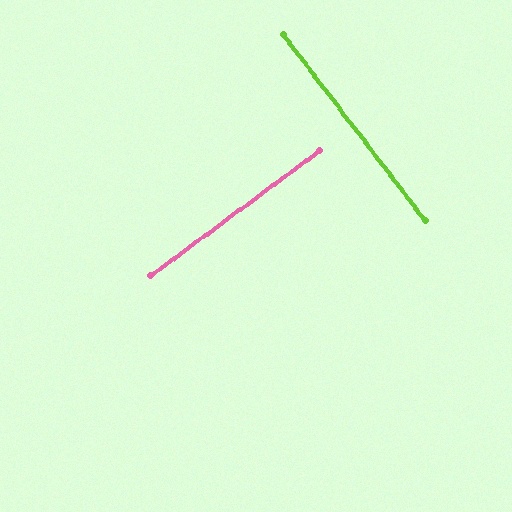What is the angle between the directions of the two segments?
Approximately 89 degrees.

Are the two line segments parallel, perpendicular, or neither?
Perpendicular — they meet at approximately 89°.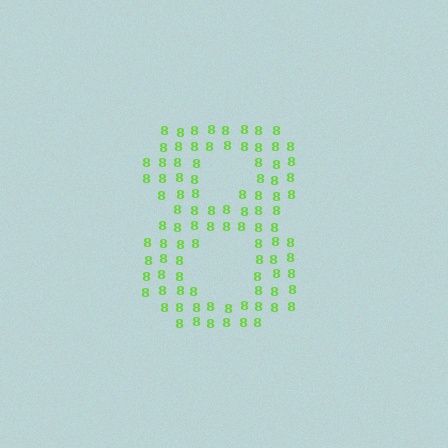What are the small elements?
The small elements are digit 8's.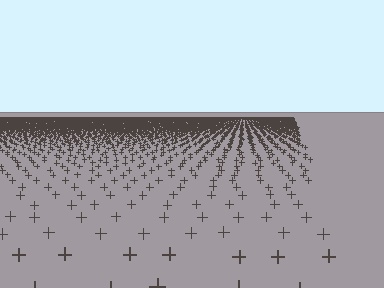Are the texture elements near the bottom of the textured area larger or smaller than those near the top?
Larger. Near the bottom, elements are closer to the viewer and appear at a bigger on-screen size.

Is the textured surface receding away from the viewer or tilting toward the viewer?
The surface is receding away from the viewer. Texture elements get smaller and denser toward the top.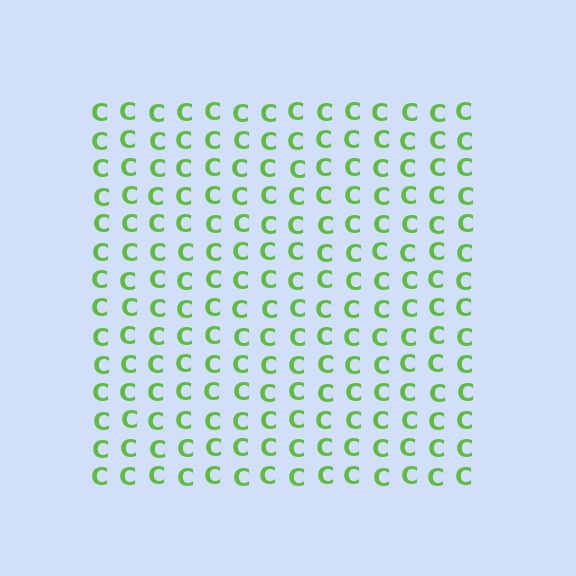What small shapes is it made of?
It is made of small letter C's.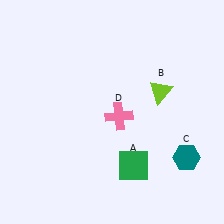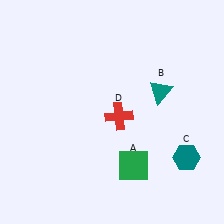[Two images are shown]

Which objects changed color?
B changed from lime to teal. D changed from pink to red.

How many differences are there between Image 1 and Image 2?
There are 2 differences between the two images.